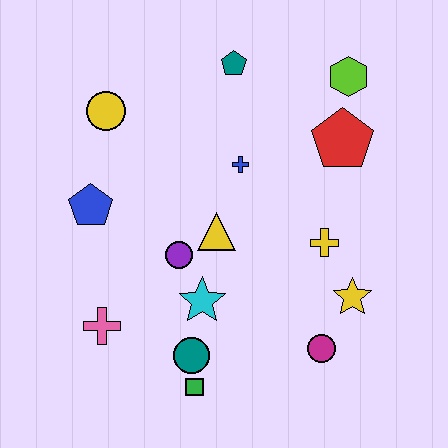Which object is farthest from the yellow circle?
The magenta circle is farthest from the yellow circle.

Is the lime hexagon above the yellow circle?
Yes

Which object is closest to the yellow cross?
The yellow star is closest to the yellow cross.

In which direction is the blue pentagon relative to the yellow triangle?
The blue pentagon is to the left of the yellow triangle.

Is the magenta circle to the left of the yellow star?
Yes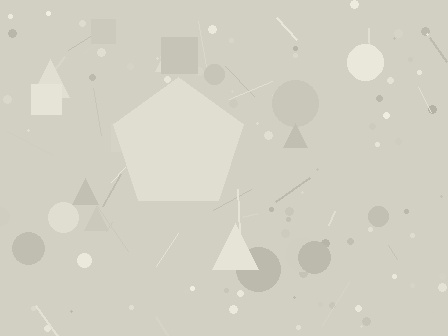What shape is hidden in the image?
A pentagon is hidden in the image.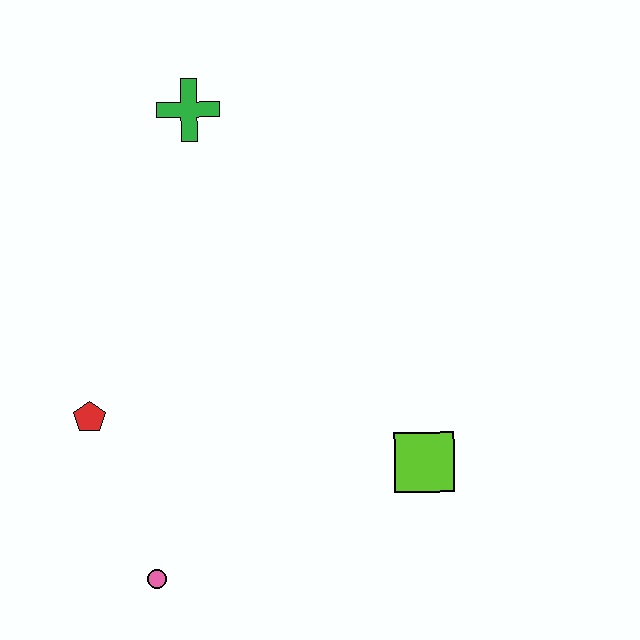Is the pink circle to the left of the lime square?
Yes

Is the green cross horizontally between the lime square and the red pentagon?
Yes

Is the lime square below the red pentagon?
Yes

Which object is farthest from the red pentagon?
The lime square is farthest from the red pentagon.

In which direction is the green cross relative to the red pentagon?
The green cross is above the red pentagon.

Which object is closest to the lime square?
The pink circle is closest to the lime square.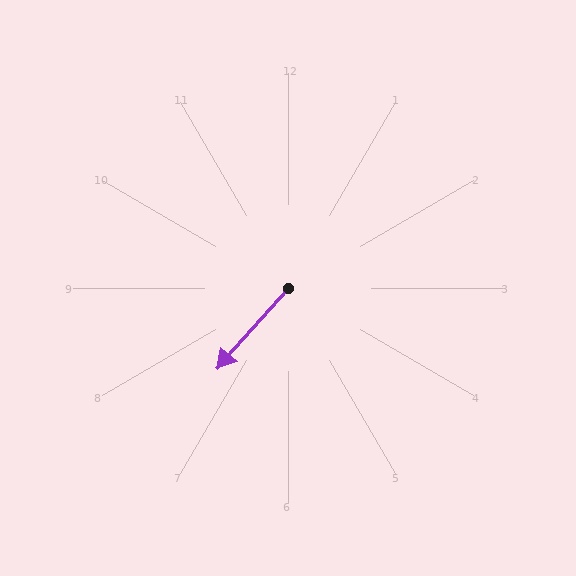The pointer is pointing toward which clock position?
Roughly 7 o'clock.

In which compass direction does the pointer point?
Southwest.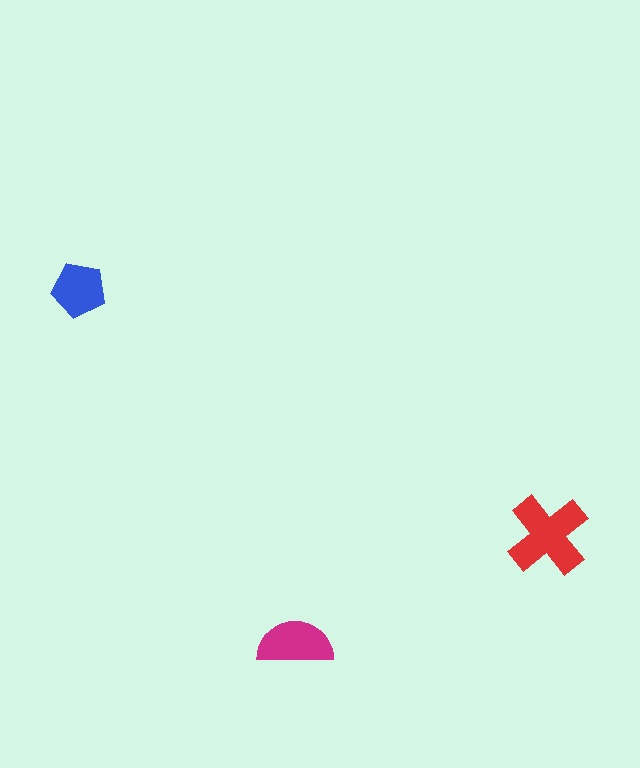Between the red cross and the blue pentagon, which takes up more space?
The red cross.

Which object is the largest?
The red cross.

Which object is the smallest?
The blue pentagon.